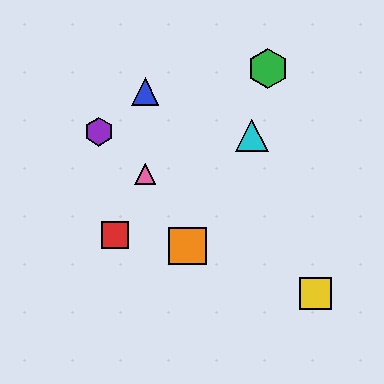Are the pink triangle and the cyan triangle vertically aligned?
No, the pink triangle is at x≈145 and the cyan triangle is at x≈252.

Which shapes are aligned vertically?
The blue triangle, the pink triangle are aligned vertically.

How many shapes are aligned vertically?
2 shapes (the blue triangle, the pink triangle) are aligned vertically.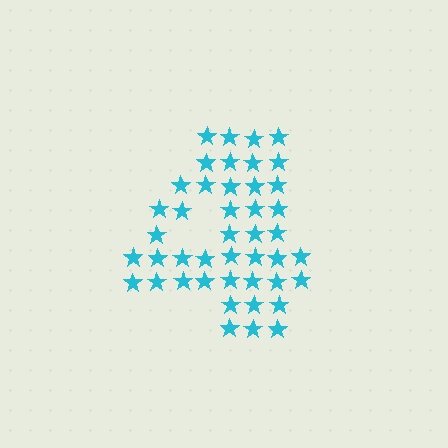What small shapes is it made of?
It is made of small stars.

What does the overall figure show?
The overall figure shows the digit 4.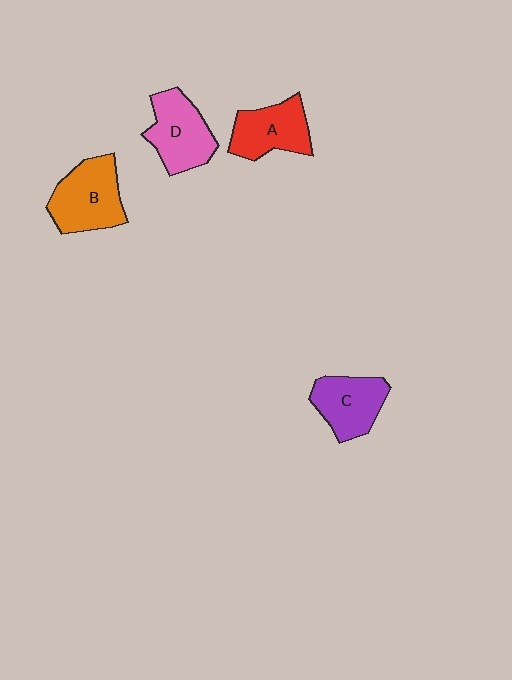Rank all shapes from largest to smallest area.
From largest to smallest: B (orange), D (pink), A (red), C (purple).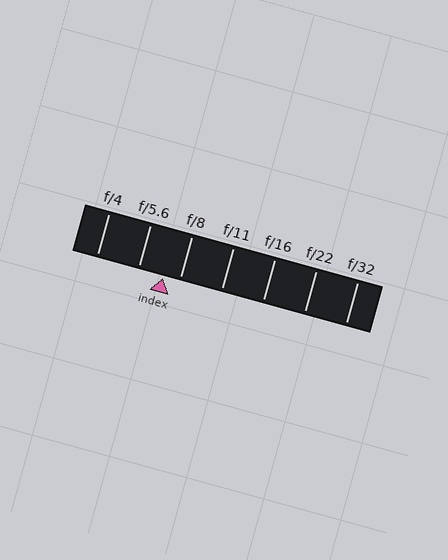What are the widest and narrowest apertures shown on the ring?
The widest aperture shown is f/4 and the narrowest is f/32.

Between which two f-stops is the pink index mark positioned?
The index mark is between f/5.6 and f/8.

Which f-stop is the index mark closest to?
The index mark is closest to f/8.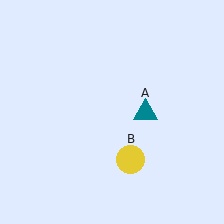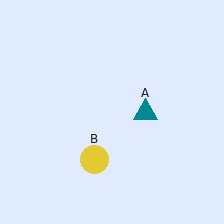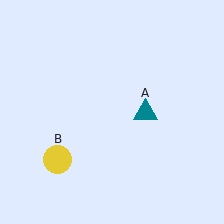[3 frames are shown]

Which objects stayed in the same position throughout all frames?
Teal triangle (object A) remained stationary.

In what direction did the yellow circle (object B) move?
The yellow circle (object B) moved left.